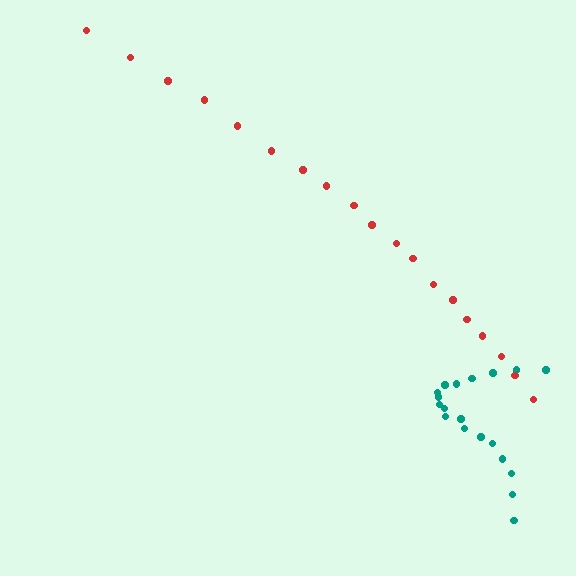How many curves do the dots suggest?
There are 2 distinct paths.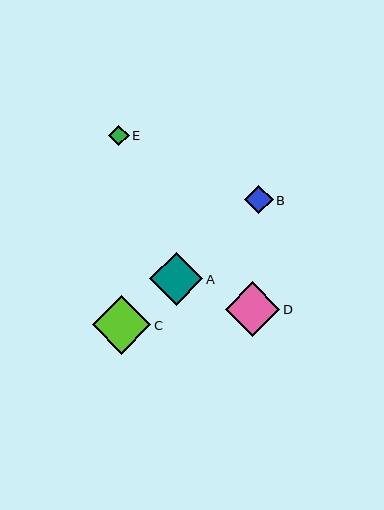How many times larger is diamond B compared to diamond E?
Diamond B is approximately 1.4 times the size of diamond E.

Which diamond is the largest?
Diamond C is the largest with a size of approximately 58 pixels.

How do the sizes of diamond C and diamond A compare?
Diamond C and diamond A are approximately the same size.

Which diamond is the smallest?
Diamond E is the smallest with a size of approximately 21 pixels.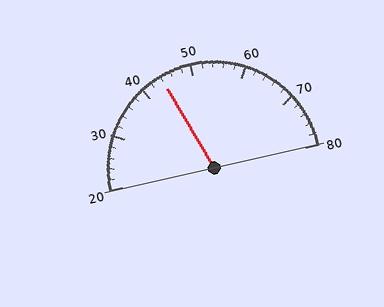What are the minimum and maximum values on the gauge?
The gauge ranges from 20 to 80.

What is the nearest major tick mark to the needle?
The nearest major tick mark is 40.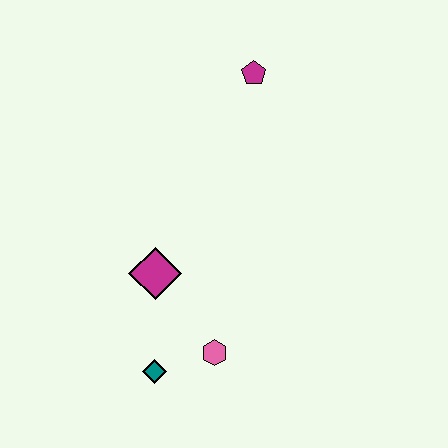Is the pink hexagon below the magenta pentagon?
Yes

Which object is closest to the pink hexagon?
The teal diamond is closest to the pink hexagon.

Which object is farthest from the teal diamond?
The magenta pentagon is farthest from the teal diamond.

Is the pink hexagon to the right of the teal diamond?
Yes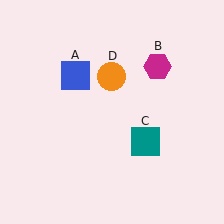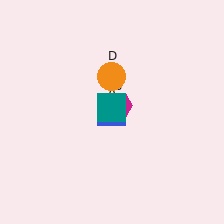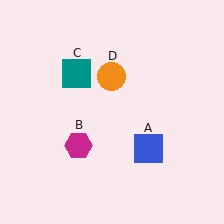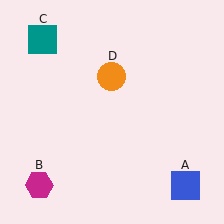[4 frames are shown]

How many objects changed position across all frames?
3 objects changed position: blue square (object A), magenta hexagon (object B), teal square (object C).